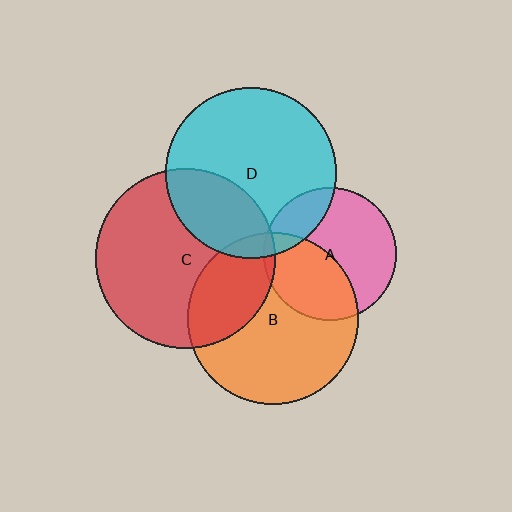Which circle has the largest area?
Circle C (red).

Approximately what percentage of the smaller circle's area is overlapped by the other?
Approximately 20%.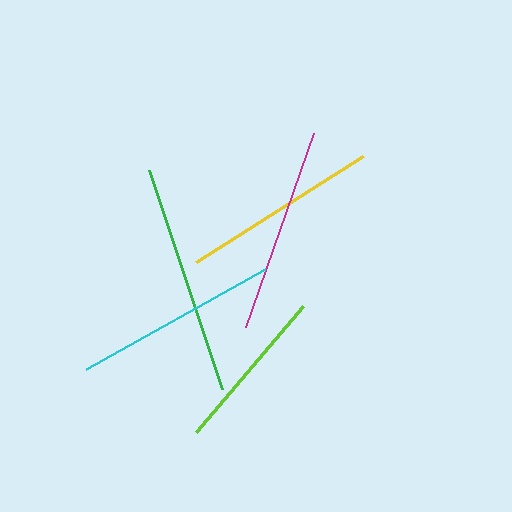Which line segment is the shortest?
The lime line is the shortest at approximately 165 pixels.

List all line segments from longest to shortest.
From longest to shortest: green, magenta, cyan, yellow, lime.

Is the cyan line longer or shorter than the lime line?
The cyan line is longer than the lime line.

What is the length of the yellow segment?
The yellow segment is approximately 198 pixels long.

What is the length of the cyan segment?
The cyan segment is approximately 205 pixels long.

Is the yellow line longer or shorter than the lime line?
The yellow line is longer than the lime line.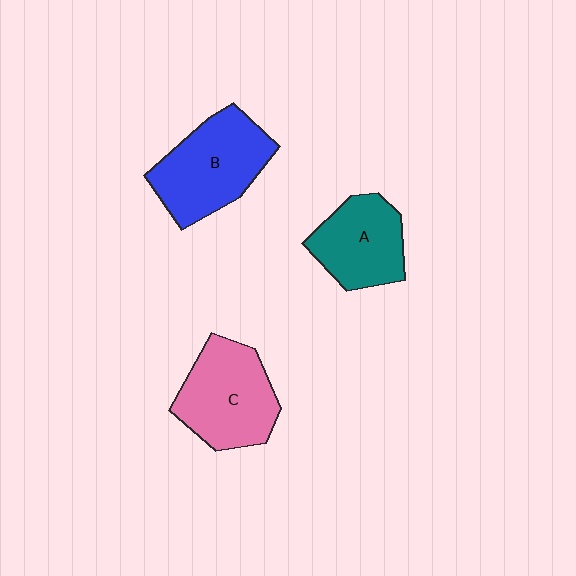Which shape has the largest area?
Shape B (blue).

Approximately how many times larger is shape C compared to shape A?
Approximately 1.2 times.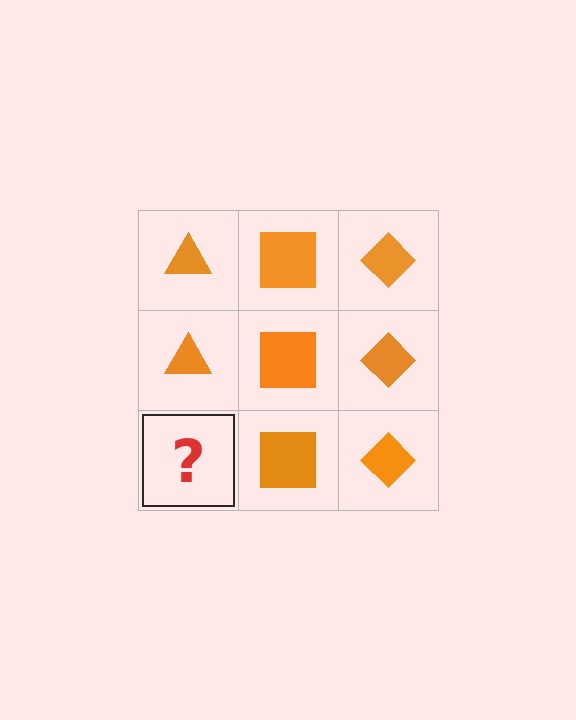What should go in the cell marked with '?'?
The missing cell should contain an orange triangle.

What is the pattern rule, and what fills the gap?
The rule is that each column has a consistent shape. The gap should be filled with an orange triangle.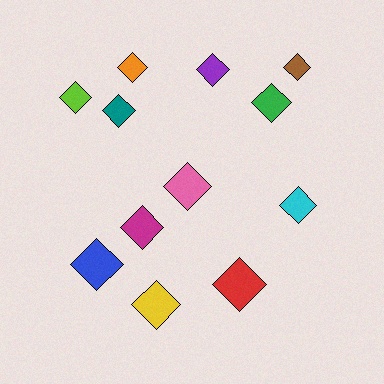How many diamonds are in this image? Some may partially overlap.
There are 12 diamonds.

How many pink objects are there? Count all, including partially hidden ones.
There is 1 pink object.